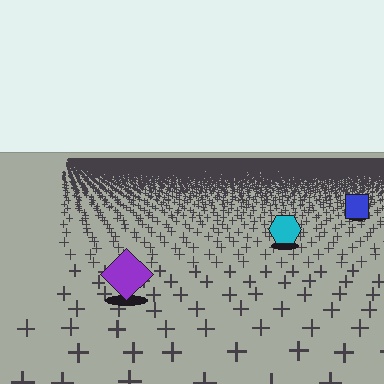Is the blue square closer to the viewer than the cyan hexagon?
No. The cyan hexagon is closer — you can tell from the texture gradient: the ground texture is coarser near it.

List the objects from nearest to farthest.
From nearest to farthest: the purple diamond, the cyan hexagon, the blue square.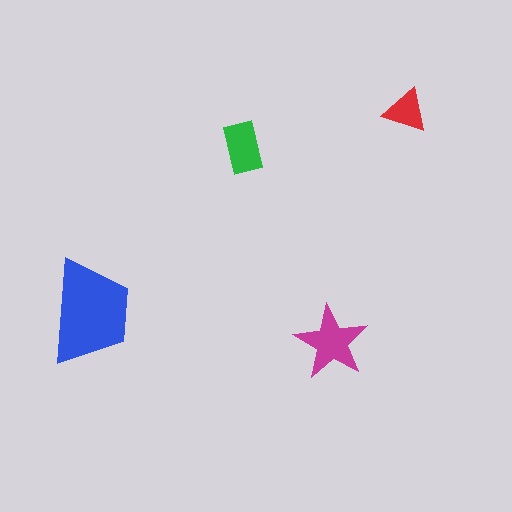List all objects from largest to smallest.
The blue trapezoid, the magenta star, the green rectangle, the red triangle.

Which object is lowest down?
The magenta star is bottommost.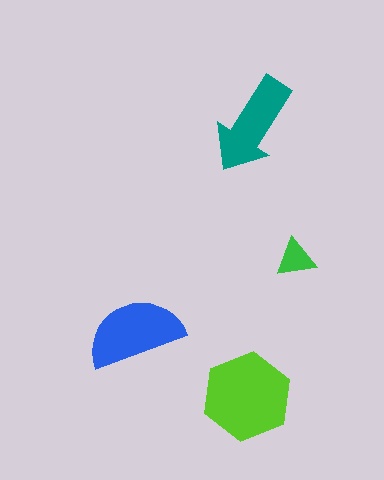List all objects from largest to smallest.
The lime hexagon, the blue semicircle, the teal arrow, the green triangle.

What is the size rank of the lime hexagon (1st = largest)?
1st.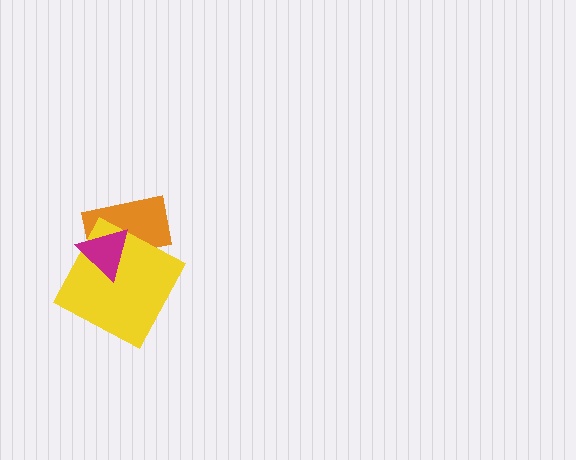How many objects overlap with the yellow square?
2 objects overlap with the yellow square.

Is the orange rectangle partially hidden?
Yes, it is partially covered by another shape.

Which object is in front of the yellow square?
The magenta triangle is in front of the yellow square.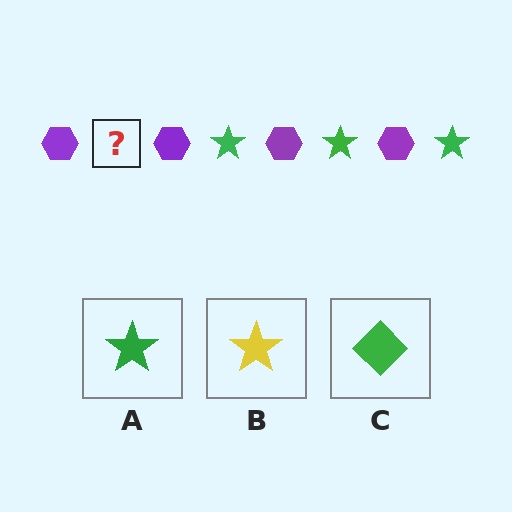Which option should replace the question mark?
Option A.